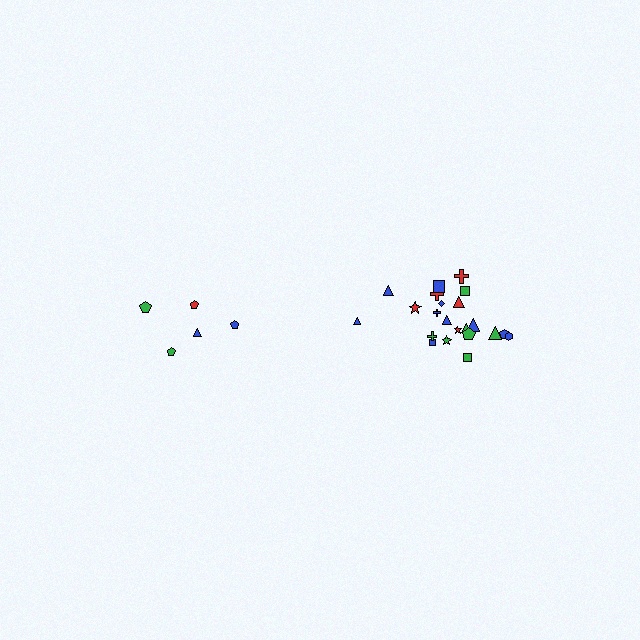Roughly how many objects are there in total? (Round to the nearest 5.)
Roughly 25 objects in total.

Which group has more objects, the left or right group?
The right group.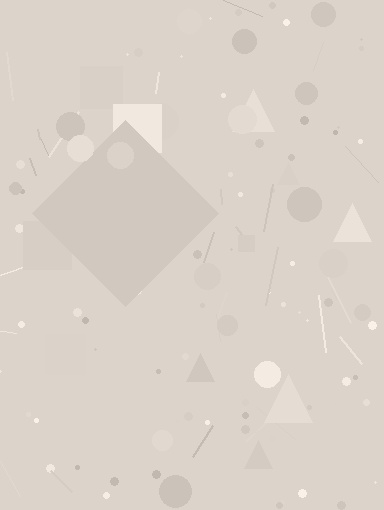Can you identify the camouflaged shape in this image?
The camouflaged shape is a diamond.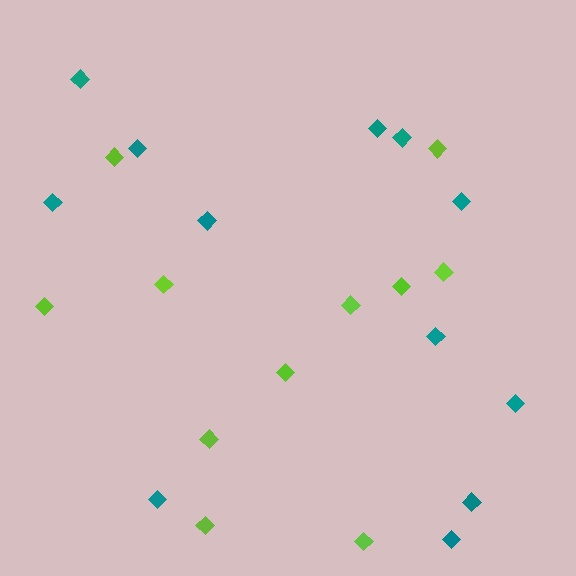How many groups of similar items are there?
There are 2 groups: one group of lime diamonds (11) and one group of teal diamonds (12).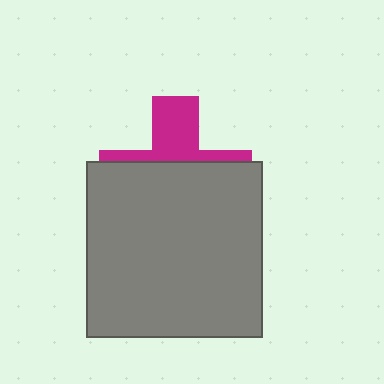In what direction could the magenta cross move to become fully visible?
The magenta cross could move up. That would shift it out from behind the gray square entirely.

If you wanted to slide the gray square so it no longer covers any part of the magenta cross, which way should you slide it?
Slide it down — that is the most direct way to separate the two shapes.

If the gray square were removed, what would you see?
You would see the complete magenta cross.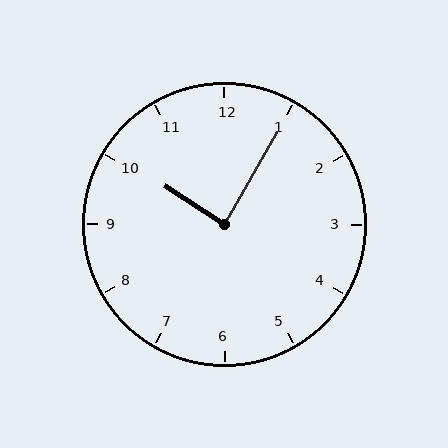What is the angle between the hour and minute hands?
Approximately 88 degrees.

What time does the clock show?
10:05.